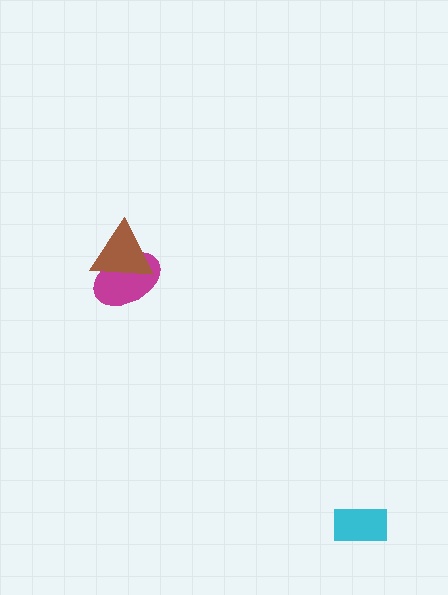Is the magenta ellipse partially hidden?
Yes, it is partially covered by another shape.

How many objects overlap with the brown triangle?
1 object overlaps with the brown triangle.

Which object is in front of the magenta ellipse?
The brown triangle is in front of the magenta ellipse.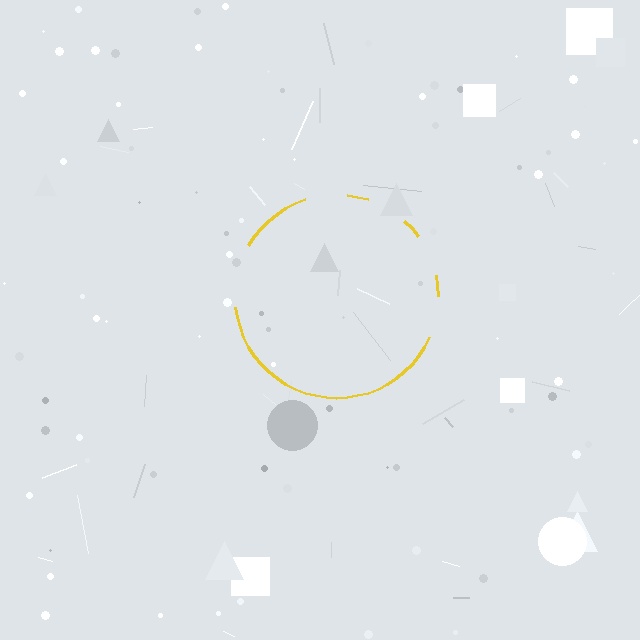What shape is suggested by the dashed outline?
The dashed outline suggests a circle.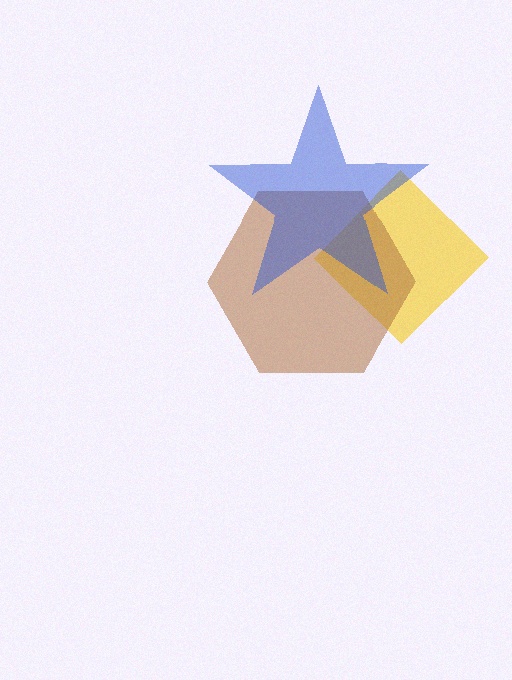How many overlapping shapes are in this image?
There are 3 overlapping shapes in the image.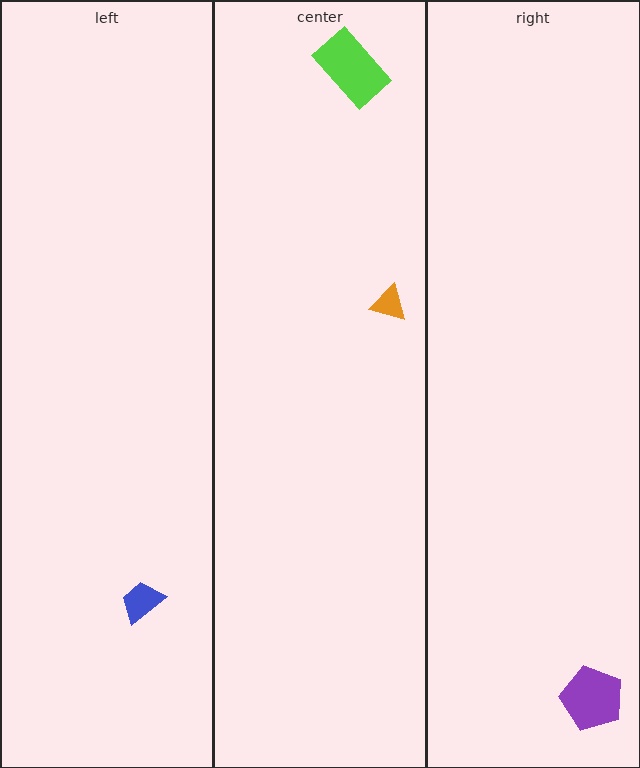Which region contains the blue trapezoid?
The left region.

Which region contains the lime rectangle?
The center region.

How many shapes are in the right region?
1.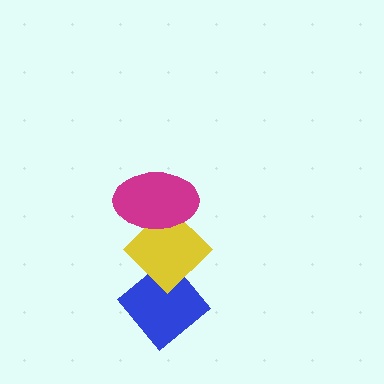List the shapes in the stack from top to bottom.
From top to bottom: the magenta ellipse, the yellow diamond, the blue diamond.